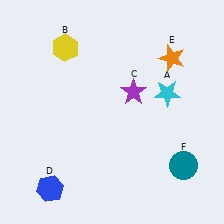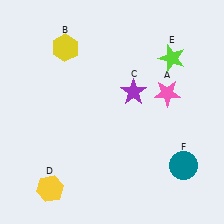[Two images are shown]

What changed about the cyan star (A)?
In Image 1, A is cyan. In Image 2, it changed to pink.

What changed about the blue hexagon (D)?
In Image 1, D is blue. In Image 2, it changed to yellow.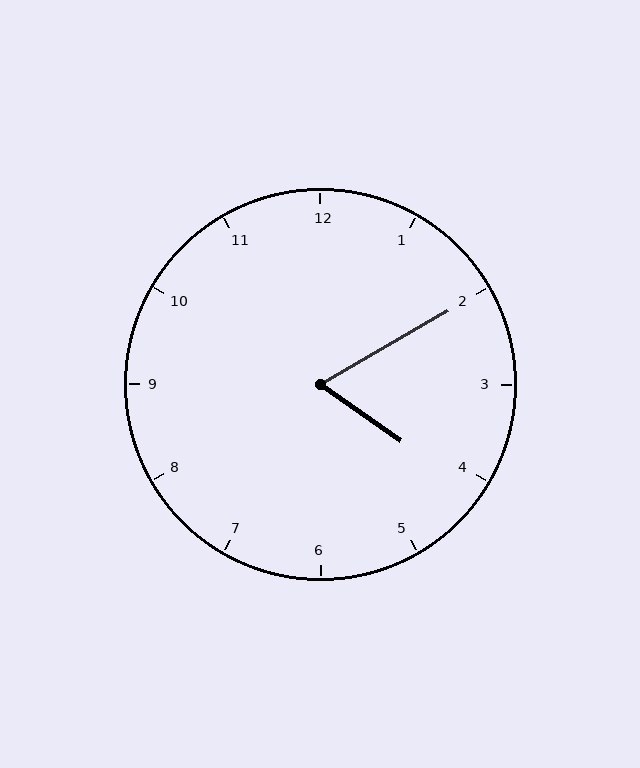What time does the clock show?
4:10.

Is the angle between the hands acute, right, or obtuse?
It is acute.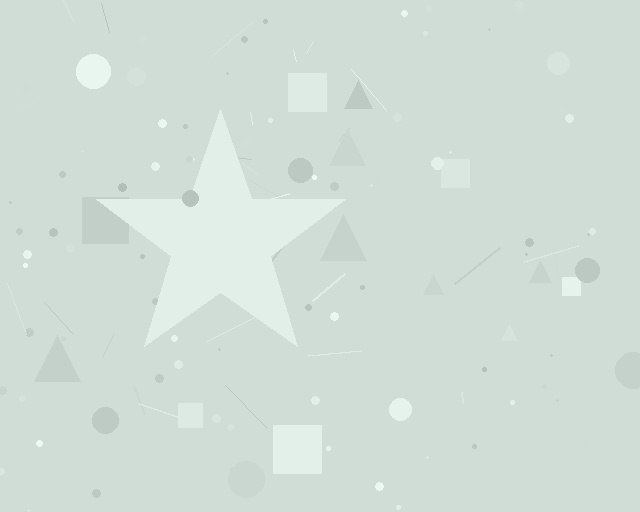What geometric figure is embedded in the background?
A star is embedded in the background.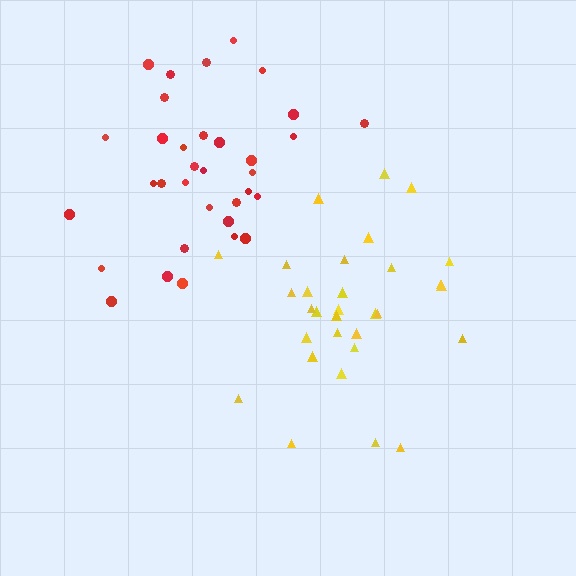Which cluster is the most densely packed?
Yellow.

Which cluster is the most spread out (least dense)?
Red.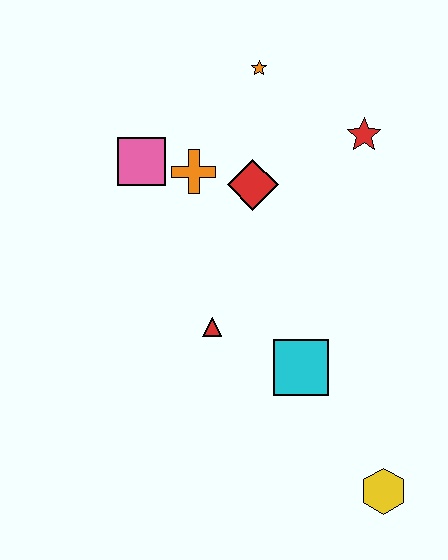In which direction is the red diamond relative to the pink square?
The red diamond is to the right of the pink square.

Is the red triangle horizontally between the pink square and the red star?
Yes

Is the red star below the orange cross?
No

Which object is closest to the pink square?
The orange cross is closest to the pink square.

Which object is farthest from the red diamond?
The yellow hexagon is farthest from the red diamond.